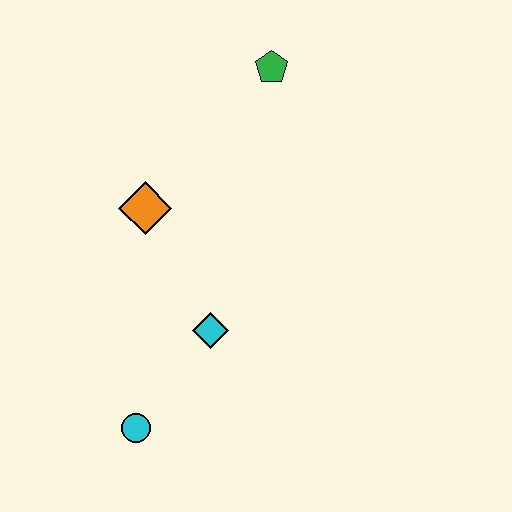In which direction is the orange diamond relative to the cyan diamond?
The orange diamond is above the cyan diamond.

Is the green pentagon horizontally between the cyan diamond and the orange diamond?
No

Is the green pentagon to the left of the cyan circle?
No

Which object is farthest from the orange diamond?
The cyan circle is farthest from the orange diamond.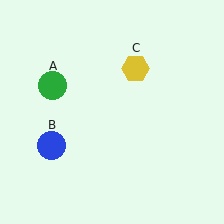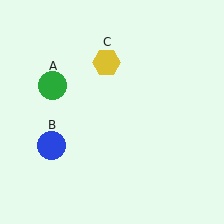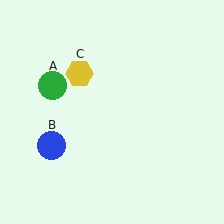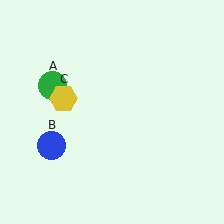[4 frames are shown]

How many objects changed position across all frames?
1 object changed position: yellow hexagon (object C).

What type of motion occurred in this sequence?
The yellow hexagon (object C) rotated counterclockwise around the center of the scene.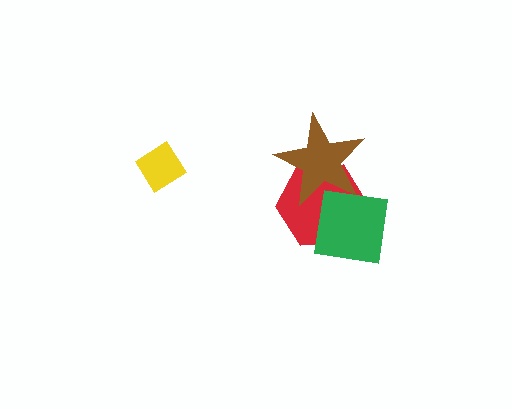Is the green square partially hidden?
No, no other shape covers it.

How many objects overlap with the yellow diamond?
0 objects overlap with the yellow diamond.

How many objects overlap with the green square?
2 objects overlap with the green square.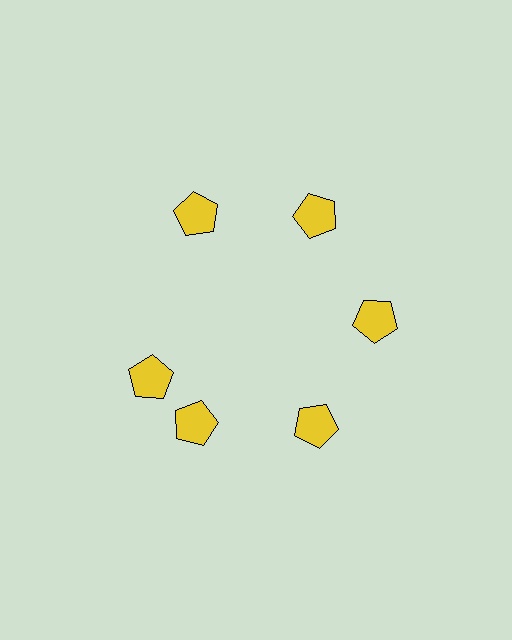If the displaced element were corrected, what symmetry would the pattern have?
It would have 6-fold rotational symmetry — the pattern would map onto itself every 60 degrees.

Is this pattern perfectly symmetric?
No. The 6 yellow pentagons are arranged in a ring, but one element near the 9 o'clock position is rotated out of alignment along the ring, breaking the 6-fold rotational symmetry.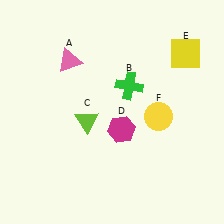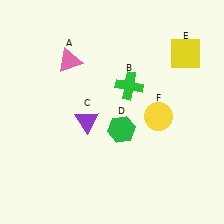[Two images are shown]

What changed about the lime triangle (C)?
In Image 1, C is lime. In Image 2, it changed to purple.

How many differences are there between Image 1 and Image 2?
There are 2 differences between the two images.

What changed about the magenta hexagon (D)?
In Image 1, D is magenta. In Image 2, it changed to green.